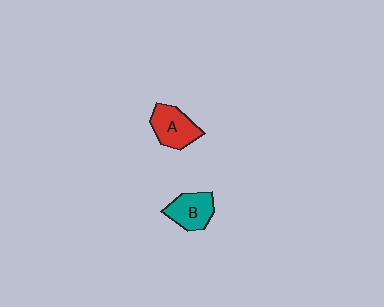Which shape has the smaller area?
Shape B (teal).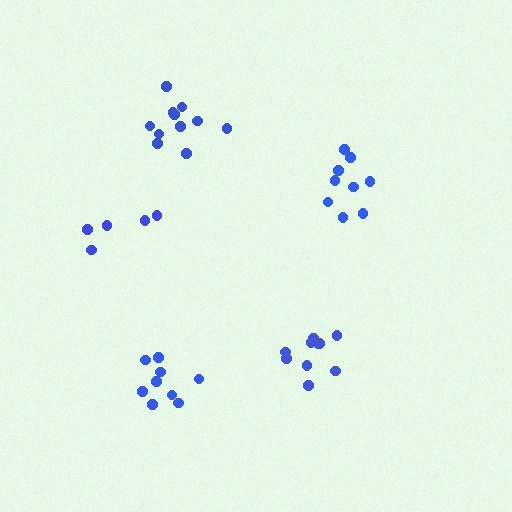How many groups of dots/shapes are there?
There are 5 groups.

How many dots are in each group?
Group 1: 10 dots, Group 2: 9 dots, Group 3: 9 dots, Group 4: 11 dots, Group 5: 5 dots (44 total).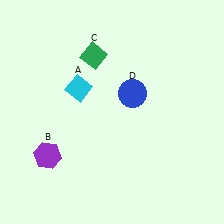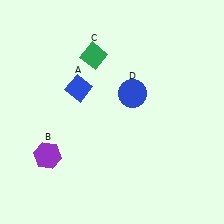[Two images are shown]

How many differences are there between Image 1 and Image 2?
There is 1 difference between the two images.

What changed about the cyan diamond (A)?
In Image 1, A is cyan. In Image 2, it changed to blue.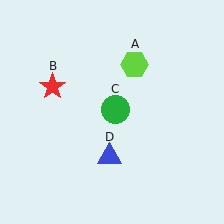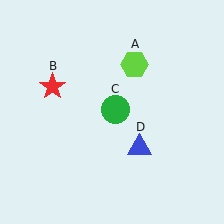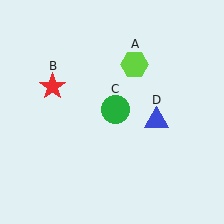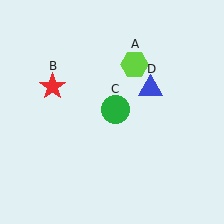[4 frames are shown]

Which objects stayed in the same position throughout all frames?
Lime hexagon (object A) and red star (object B) and green circle (object C) remained stationary.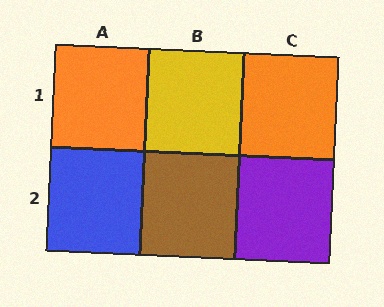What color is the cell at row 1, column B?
Yellow.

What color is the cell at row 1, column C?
Orange.